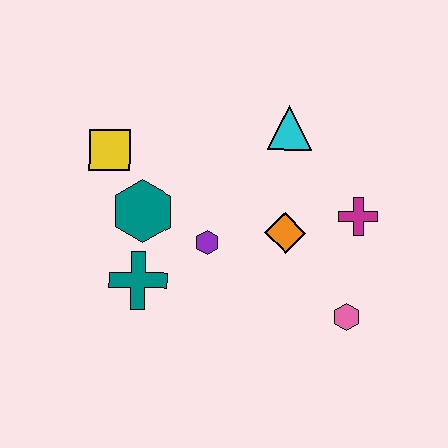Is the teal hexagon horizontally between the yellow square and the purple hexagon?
Yes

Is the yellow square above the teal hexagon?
Yes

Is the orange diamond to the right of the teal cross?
Yes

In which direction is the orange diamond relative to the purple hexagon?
The orange diamond is to the right of the purple hexagon.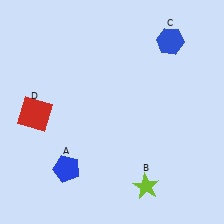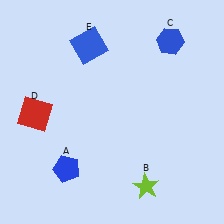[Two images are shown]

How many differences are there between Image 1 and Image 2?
There is 1 difference between the two images.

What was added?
A blue square (E) was added in Image 2.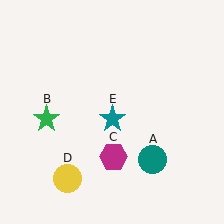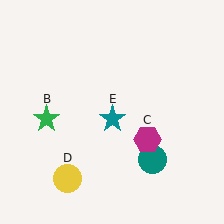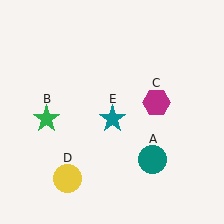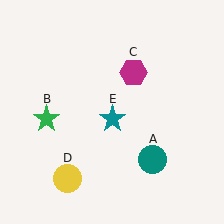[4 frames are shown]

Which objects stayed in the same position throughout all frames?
Teal circle (object A) and green star (object B) and yellow circle (object D) and teal star (object E) remained stationary.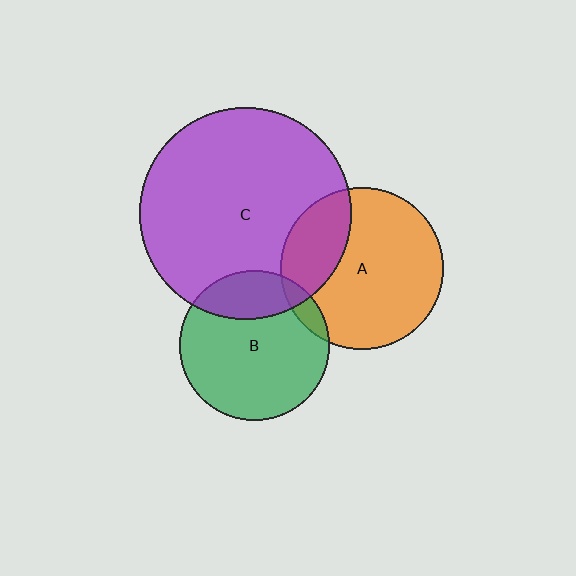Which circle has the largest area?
Circle C (purple).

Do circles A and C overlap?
Yes.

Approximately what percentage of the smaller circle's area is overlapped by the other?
Approximately 25%.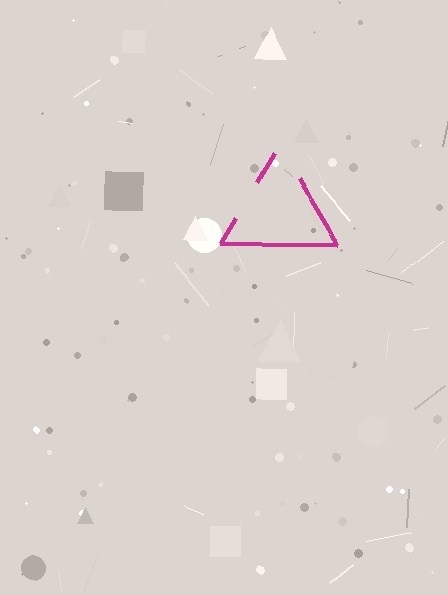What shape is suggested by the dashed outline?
The dashed outline suggests a triangle.